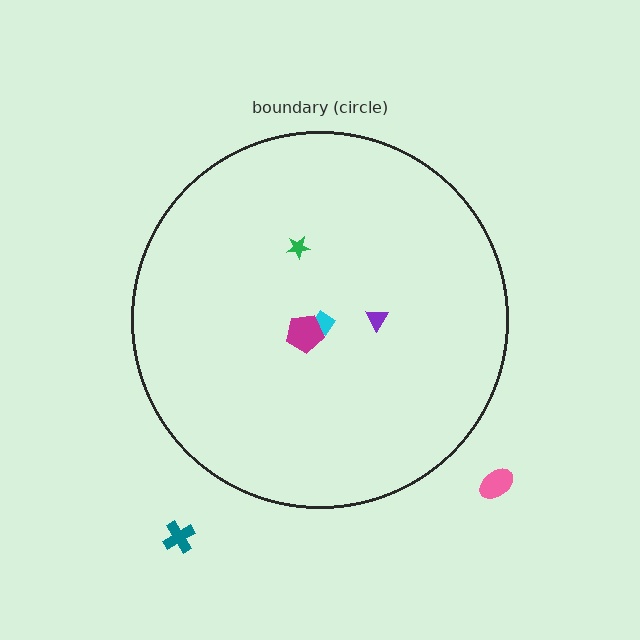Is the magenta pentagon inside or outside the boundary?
Inside.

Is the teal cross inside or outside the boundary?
Outside.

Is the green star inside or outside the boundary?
Inside.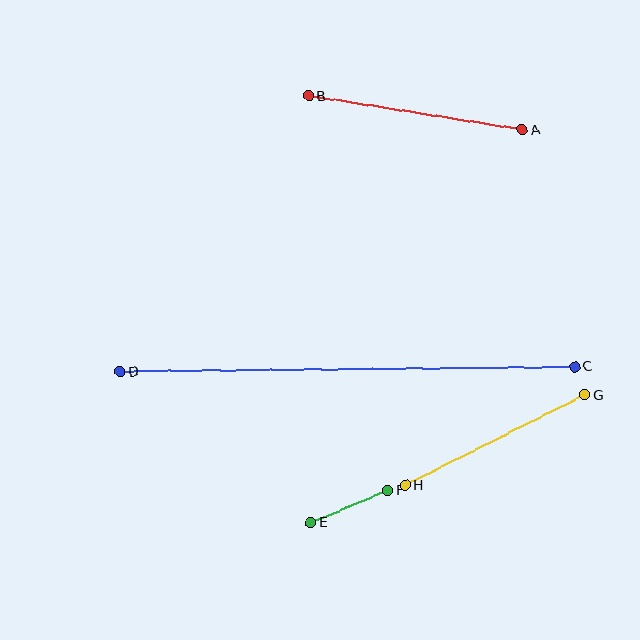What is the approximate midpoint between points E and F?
The midpoint is at approximately (349, 506) pixels.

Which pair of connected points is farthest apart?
Points C and D are farthest apart.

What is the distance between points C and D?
The distance is approximately 455 pixels.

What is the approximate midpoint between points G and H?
The midpoint is at approximately (495, 440) pixels.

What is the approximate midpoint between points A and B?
The midpoint is at approximately (416, 113) pixels.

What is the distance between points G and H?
The distance is approximately 201 pixels.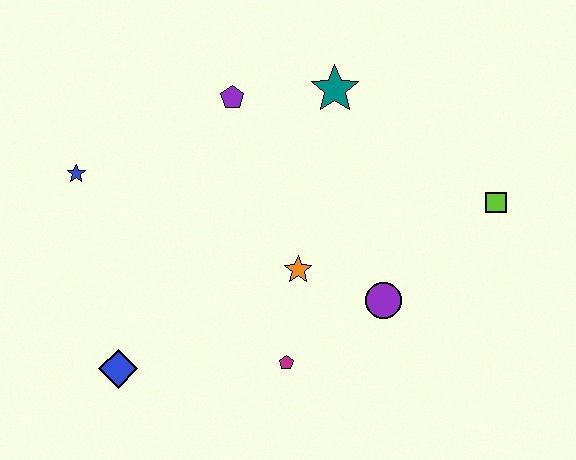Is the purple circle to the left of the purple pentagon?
No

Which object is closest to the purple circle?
The orange star is closest to the purple circle.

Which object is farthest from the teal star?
The blue diamond is farthest from the teal star.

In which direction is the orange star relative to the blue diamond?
The orange star is to the right of the blue diamond.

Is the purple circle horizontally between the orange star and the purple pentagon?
No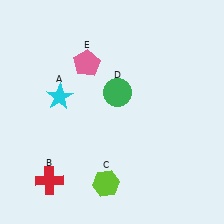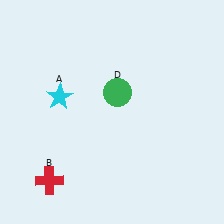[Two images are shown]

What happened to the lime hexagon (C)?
The lime hexagon (C) was removed in Image 2. It was in the bottom-left area of Image 1.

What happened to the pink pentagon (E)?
The pink pentagon (E) was removed in Image 2. It was in the top-left area of Image 1.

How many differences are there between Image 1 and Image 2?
There are 2 differences between the two images.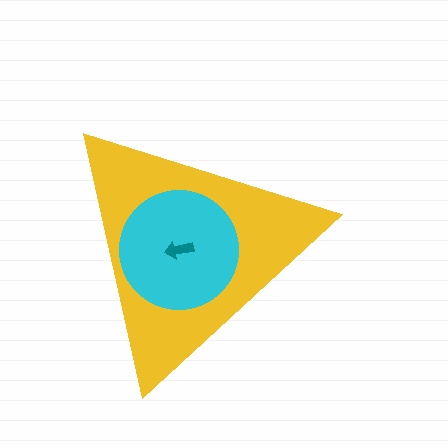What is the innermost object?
The teal arrow.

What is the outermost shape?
The yellow triangle.